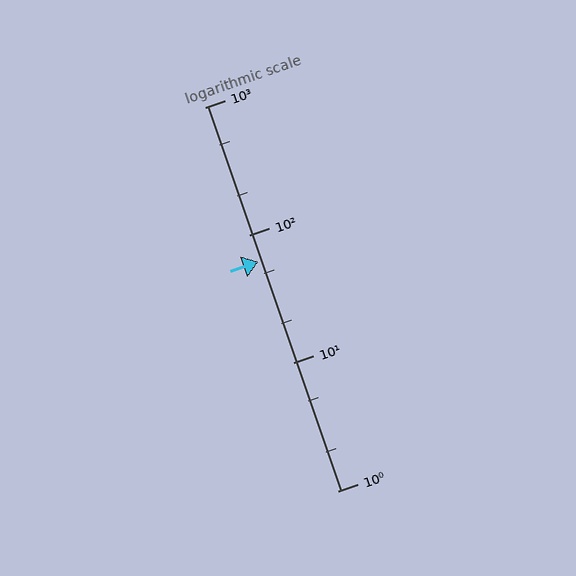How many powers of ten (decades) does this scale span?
The scale spans 3 decades, from 1 to 1000.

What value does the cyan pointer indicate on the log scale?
The pointer indicates approximately 62.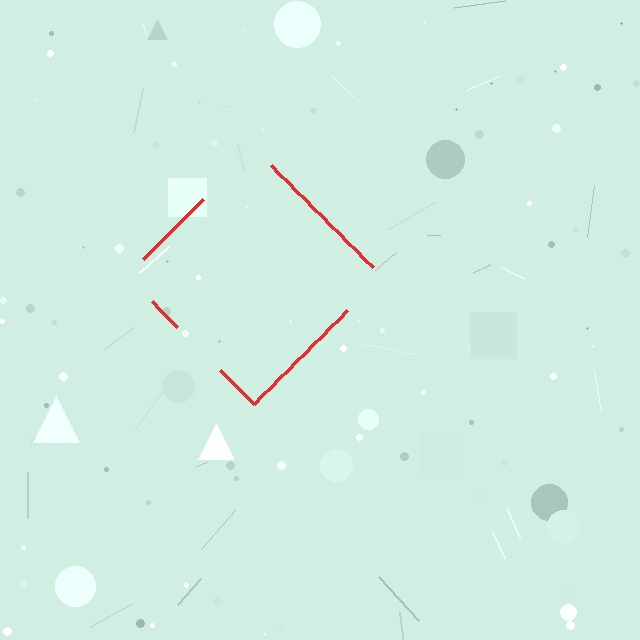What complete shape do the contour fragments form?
The contour fragments form a diamond.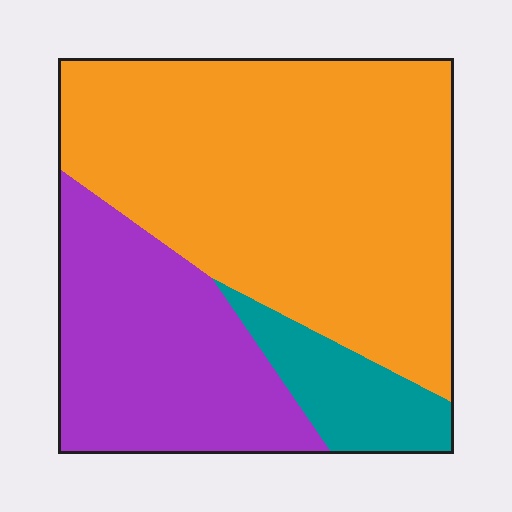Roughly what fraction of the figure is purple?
Purple takes up about one third (1/3) of the figure.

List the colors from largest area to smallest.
From largest to smallest: orange, purple, teal.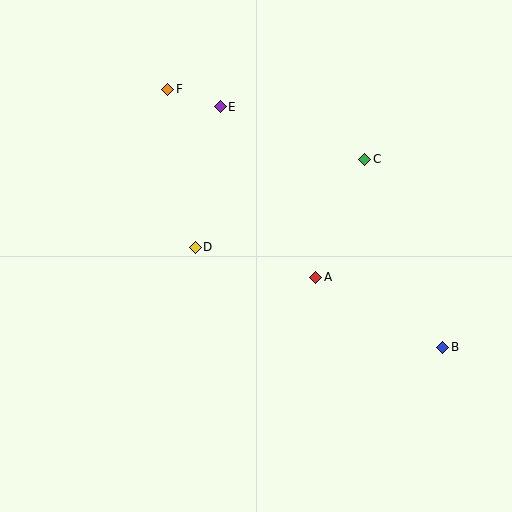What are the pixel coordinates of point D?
Point D is at (195, 247).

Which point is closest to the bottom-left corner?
Point D is closest to the bottom-left corner.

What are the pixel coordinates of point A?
Point A is at (316, 277).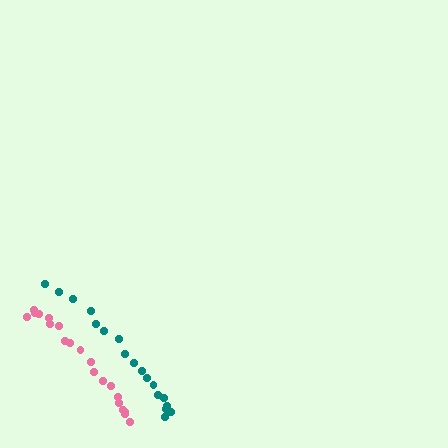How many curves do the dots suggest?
There are 2 distinct paths.